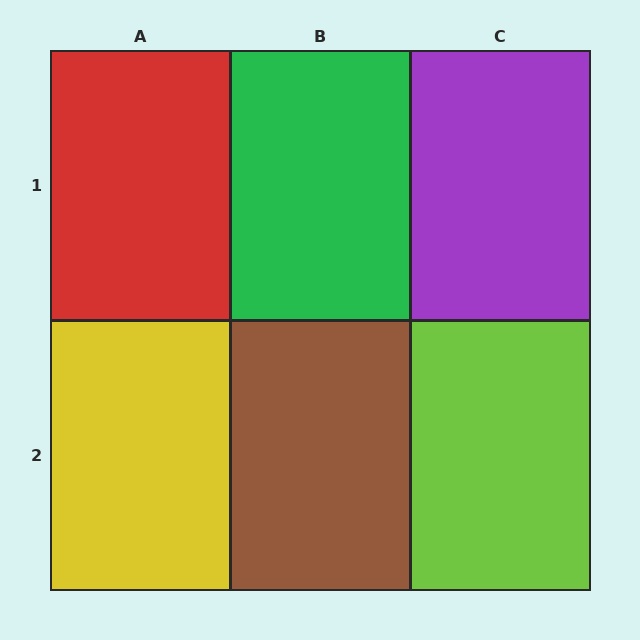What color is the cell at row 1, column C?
Purple.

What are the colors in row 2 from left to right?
Yellow, brown, lime.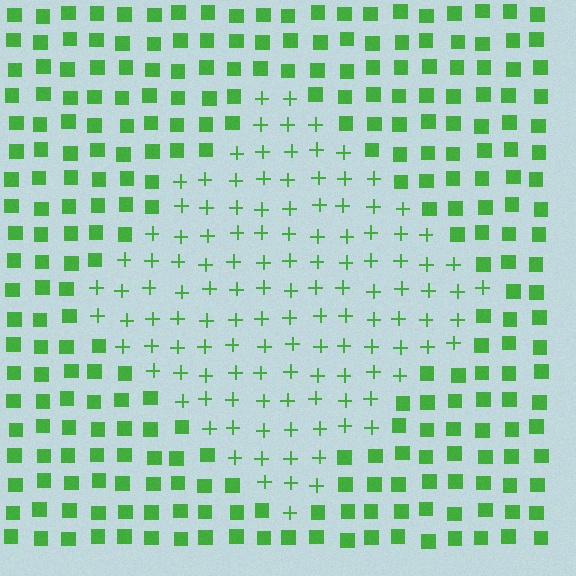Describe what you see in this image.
The image is filled with small green elements arranged in a uniform grid. A diamond-shaped region contains plus signs, while the surrounding area contains squares. The boundary is defined purely by the change in element shape.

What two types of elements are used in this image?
The image uses plus signs inside the diamond region and squares outside it.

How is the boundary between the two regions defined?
The boundary is defined by a change in element shape: plus signs inside vs. squares outside. All elements share the same color and spacing.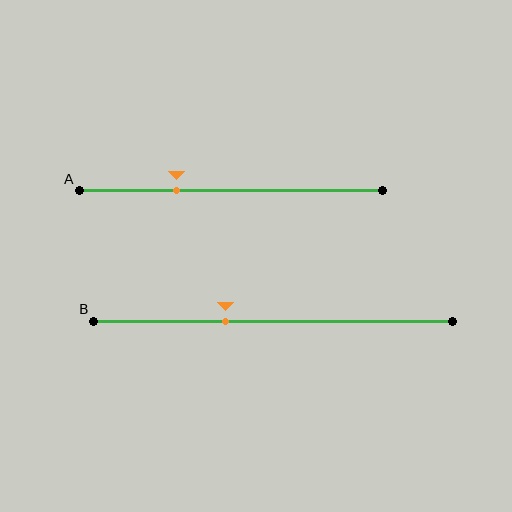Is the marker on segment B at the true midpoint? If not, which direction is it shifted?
No, the marker on segment B is shifted to the left by about 13% of the segment length.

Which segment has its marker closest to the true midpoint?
Segment B has its marker closest to the true midpoint.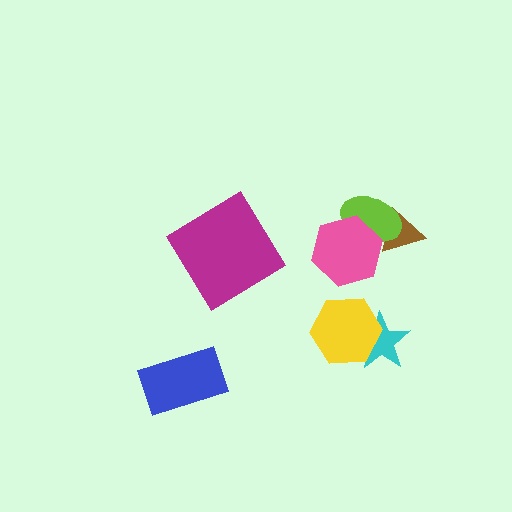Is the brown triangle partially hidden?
Yes, it is partially covered by another shape.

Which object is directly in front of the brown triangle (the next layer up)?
The lime ellipse is directly in front of the brown triangle.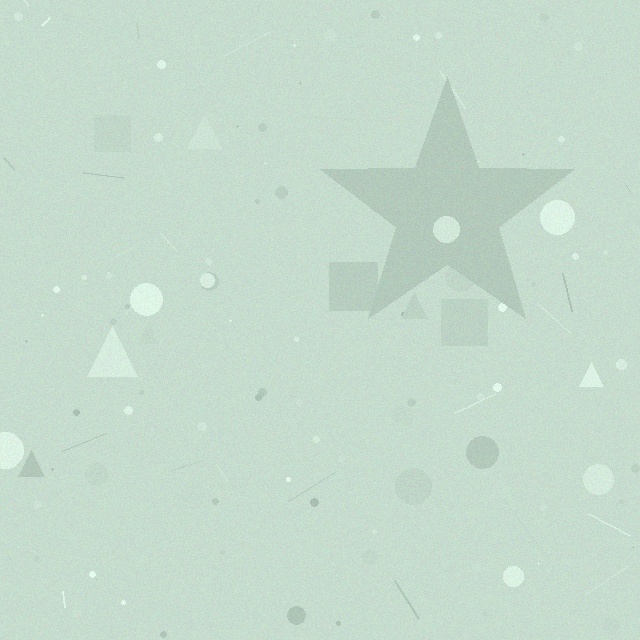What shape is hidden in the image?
A star is hidden in the image.